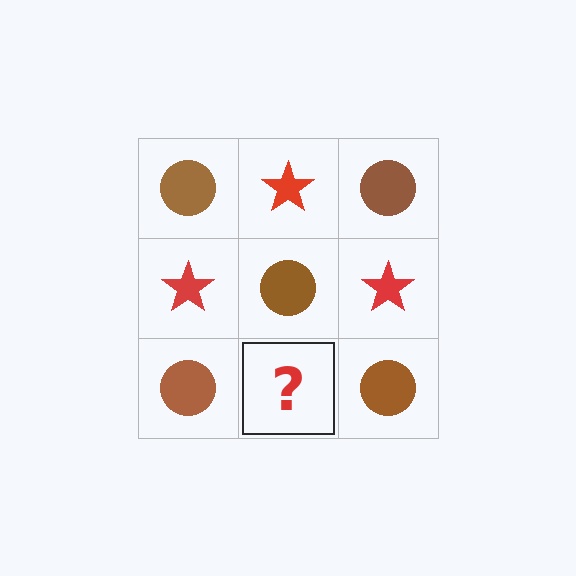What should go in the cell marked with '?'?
The missing cell should contain a red star.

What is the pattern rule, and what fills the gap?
The rule is that it alternates brown circle and red star in a checkerboard pattern. The gap should be filled with a red star.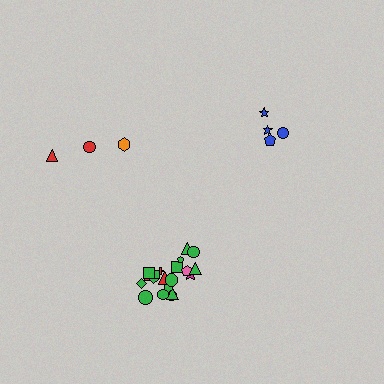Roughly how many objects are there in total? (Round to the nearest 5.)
Roughly 30 objects in total.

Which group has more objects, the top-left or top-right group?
The top-right group.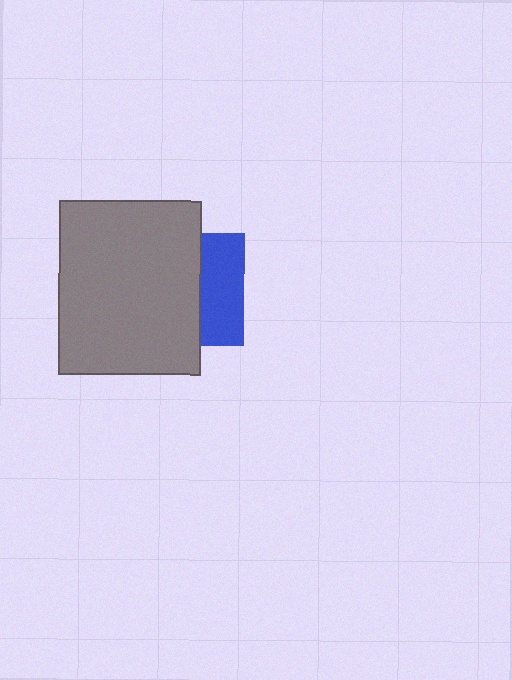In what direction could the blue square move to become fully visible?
The blue square could move right. That would shift it out from behind the gray rectangle entirely.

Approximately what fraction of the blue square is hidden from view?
Roughly 62% of the blue square is hidden behind the gray rectangle.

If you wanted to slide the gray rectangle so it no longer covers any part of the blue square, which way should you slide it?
Slide it left — that is the most direct way to separate the two shapes.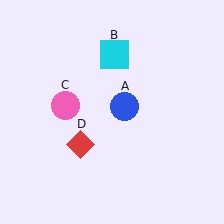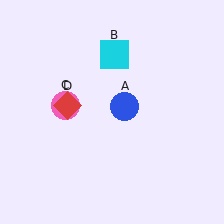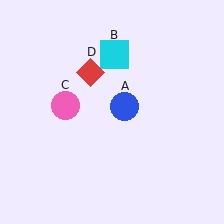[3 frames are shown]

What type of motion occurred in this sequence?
The red diamond (object D) rotated clockwise around the center of the scene.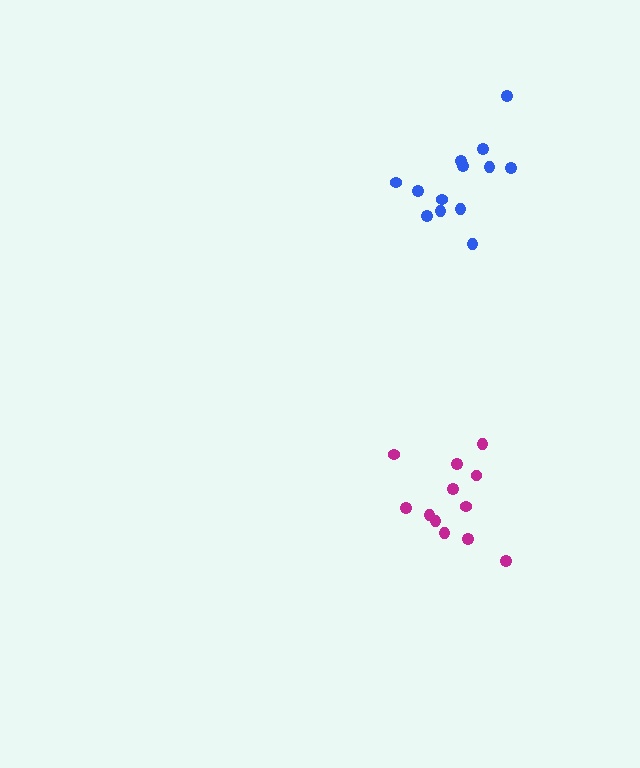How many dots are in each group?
Group 1: 12 dots, Group 2: 13 dots (25 total).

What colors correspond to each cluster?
The clusters are colored: magenta, blue.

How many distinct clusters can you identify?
There are 2 distinct clusters.